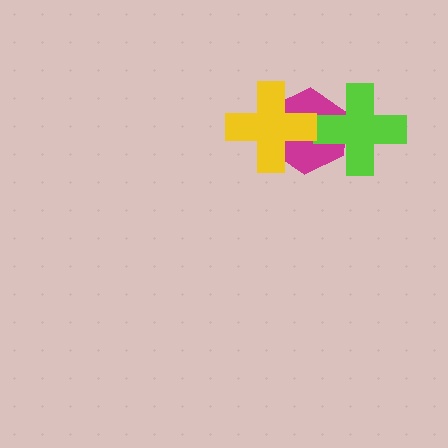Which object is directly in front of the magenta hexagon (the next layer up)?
The lime cross is directly in front of the magenta hexagon.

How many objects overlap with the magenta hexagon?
2 objects overlap with the magenta hexagon.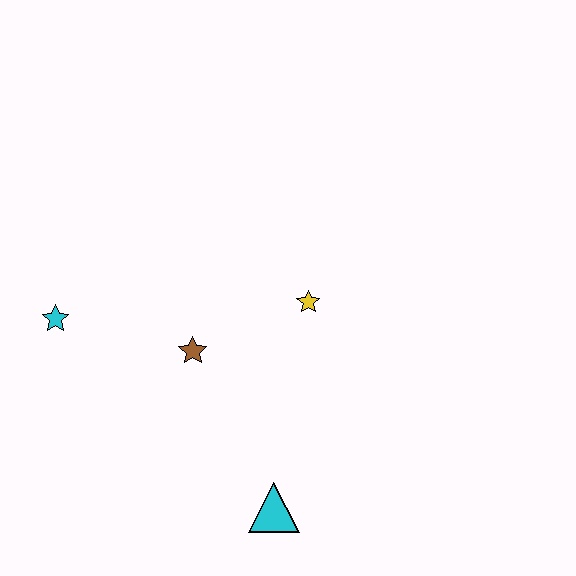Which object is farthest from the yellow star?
The cyan star is farthest from the yellow star.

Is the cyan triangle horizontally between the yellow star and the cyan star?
Yes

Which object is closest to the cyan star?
The brown star is closest to the cyan star.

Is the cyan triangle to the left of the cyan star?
No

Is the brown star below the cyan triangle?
No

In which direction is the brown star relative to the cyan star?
The brown star is to the right of the cyan star.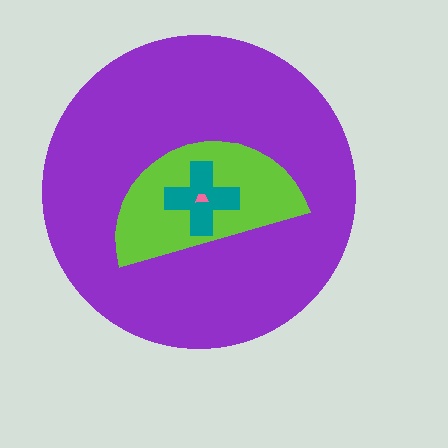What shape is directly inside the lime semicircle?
The teal cross.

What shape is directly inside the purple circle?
The lime semicircle.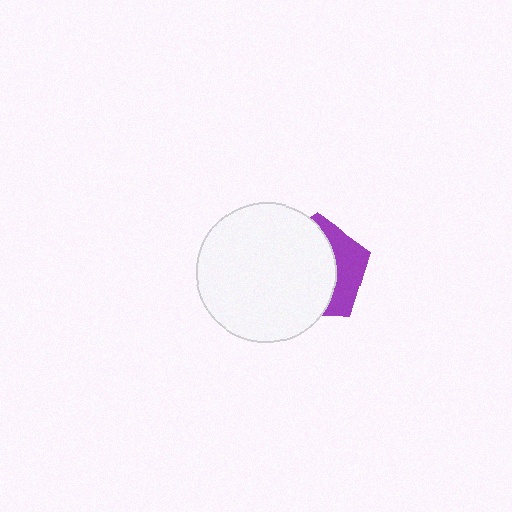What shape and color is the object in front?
The object in front is a white circle.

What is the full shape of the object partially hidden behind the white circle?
The partially hidden object is a purple pentagon.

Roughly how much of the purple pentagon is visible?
A small part of it is visible (roughly 33%).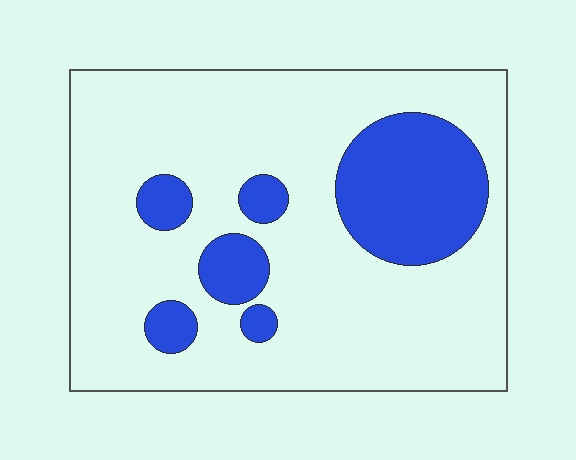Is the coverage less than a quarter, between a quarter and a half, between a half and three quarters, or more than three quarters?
Less than a quarter.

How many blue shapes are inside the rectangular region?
6.